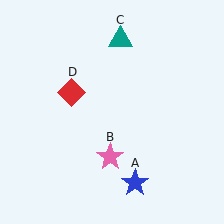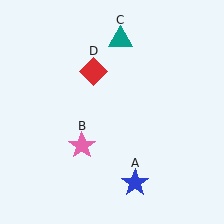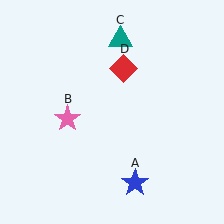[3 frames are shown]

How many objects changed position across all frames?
2 objects changed position: pink star (object B), red diamond (object D).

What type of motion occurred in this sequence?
The pink star (object B), red diamond (object D) rotated clockwise around the center of the scene.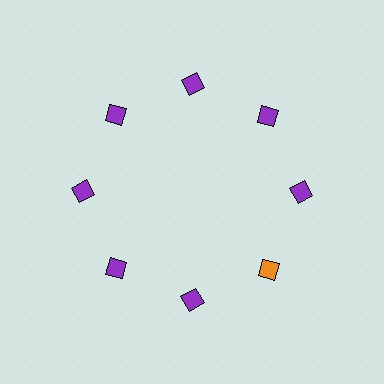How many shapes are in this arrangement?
There are 8 shapes arranged in a ring pattern.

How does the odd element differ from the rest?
It has a different color: orange instead of purple.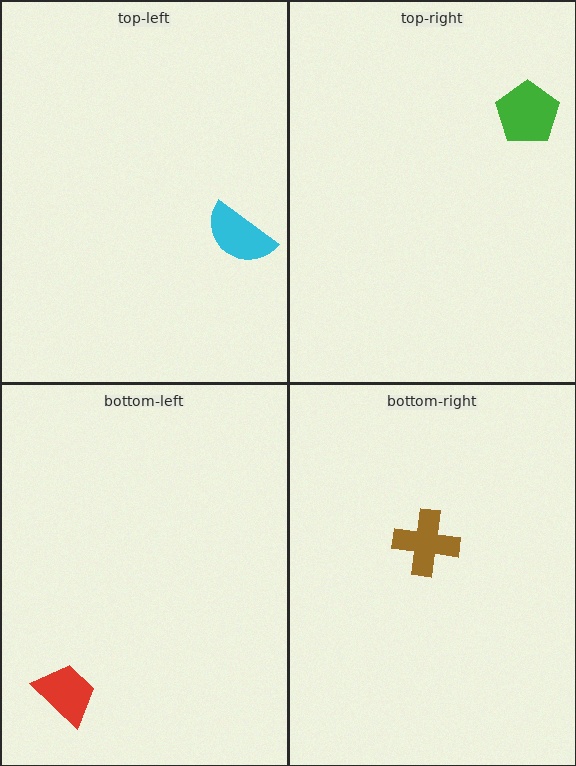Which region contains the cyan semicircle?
The top-left region.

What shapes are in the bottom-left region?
The red trapezoid.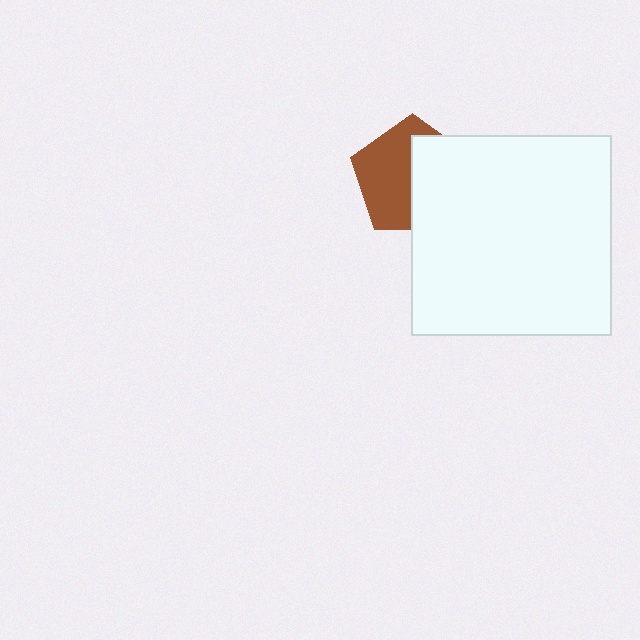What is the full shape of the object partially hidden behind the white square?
The partially hidden object is a brown pentagon.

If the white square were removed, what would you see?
You would see the complete brown pentagon.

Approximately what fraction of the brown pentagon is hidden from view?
Roughly 47% of the brown pentagon is hidden behind the white square.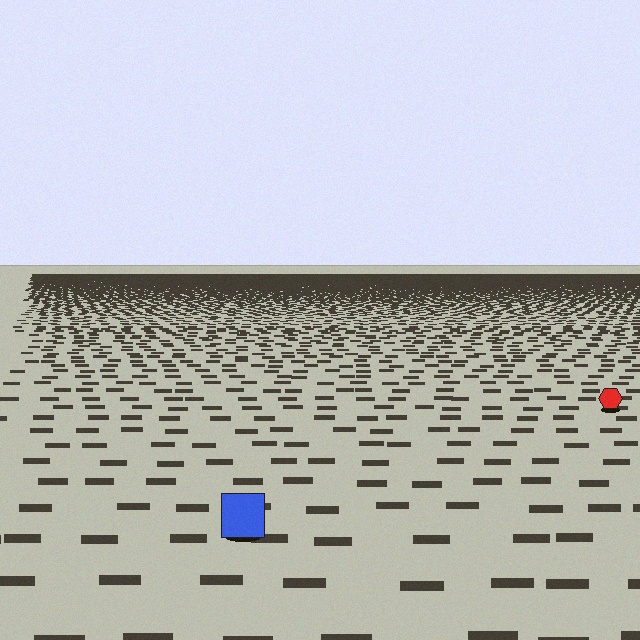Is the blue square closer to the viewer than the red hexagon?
Yes. The blue square is closer — you can tell from the texture gradient: the ground texture is coarser near it.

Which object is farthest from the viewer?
The red hexagon is farthest from the viewer. It appears smaller and the ground texture around it is denser.